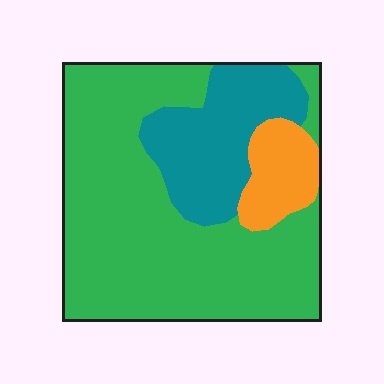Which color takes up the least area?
Orange, at roughly 10%.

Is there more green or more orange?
Green.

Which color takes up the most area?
Green, at roughly 65%.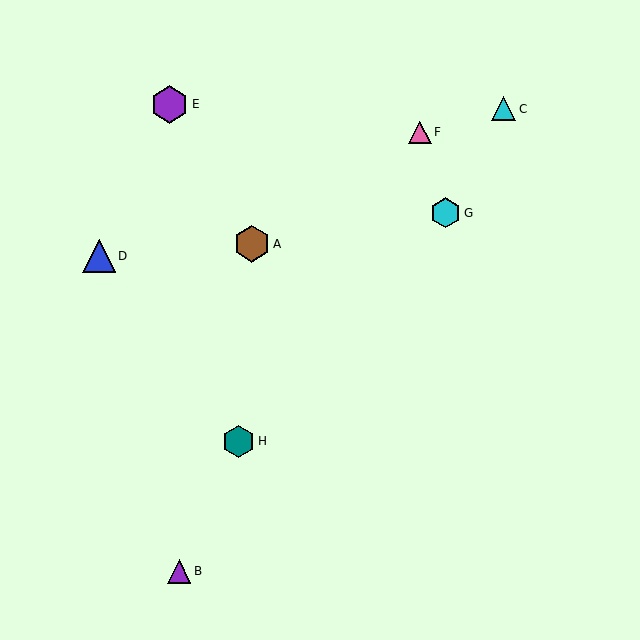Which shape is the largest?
The purple hexagon (labeled E) is the largest.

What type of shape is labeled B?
Shape B is a purple triangle.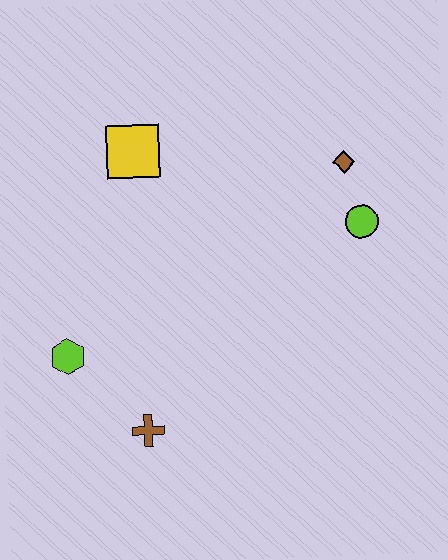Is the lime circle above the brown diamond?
No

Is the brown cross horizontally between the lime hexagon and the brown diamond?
Yes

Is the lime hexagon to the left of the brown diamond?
Yes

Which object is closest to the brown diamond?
The lime circle is closest to the brown diamond.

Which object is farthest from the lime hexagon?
The brown diamond is farthest from the lime hexagon.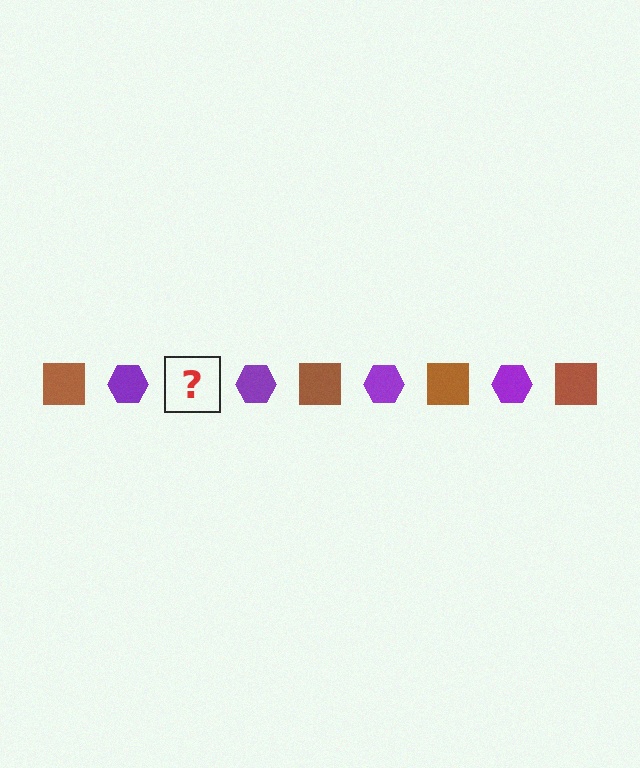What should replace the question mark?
The question mark should be replaced with a brown square.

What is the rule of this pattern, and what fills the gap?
The rule is that the pattern alternates between brown square and purple hexagon. The gap should be filled with a brown square.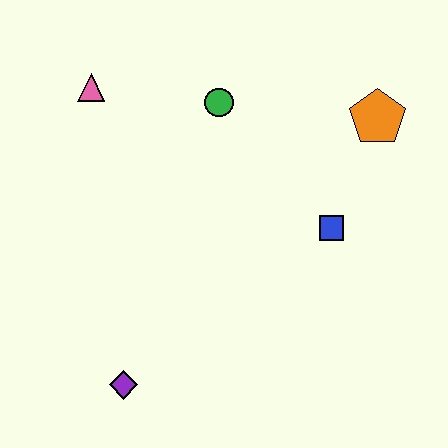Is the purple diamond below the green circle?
Yes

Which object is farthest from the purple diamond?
The orange pentagon is farthest from the purple diamond.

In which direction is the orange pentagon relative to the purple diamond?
The orange pentagon is above the purple diamond.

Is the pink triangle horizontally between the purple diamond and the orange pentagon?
No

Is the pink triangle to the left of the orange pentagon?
Yes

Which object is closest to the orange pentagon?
The blue square is closest to the orange pentagon.